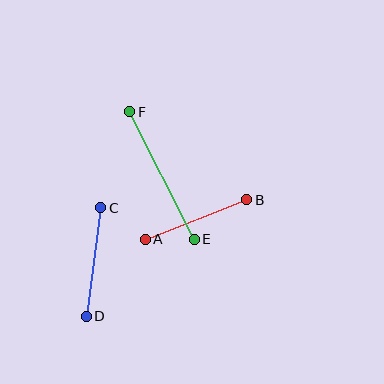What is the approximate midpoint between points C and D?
The midpoint is at approximately (93, 262) pixels.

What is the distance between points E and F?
The distance is approximately 143 pixels.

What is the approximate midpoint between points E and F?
The midpoint is at approximately (162, 175) pixels.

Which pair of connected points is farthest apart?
Points E and F are farthest apart.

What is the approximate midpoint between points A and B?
The midpoint is at approximately (196, 220) pixels.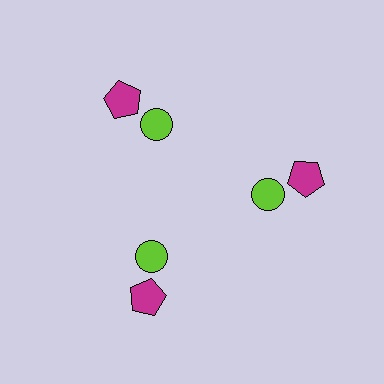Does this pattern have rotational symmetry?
Yes, this pattern has 3-fold rotational symmetry. It looks the same after rotating 120 degrees around the center.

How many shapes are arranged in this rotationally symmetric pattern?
There are 6 shapes, arranged in 3 groups of 2.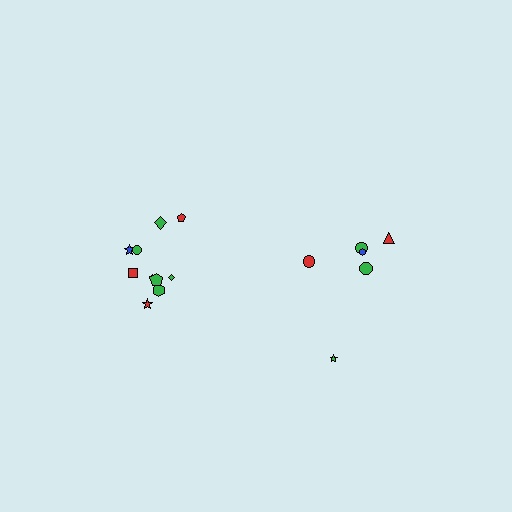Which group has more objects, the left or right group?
The left group.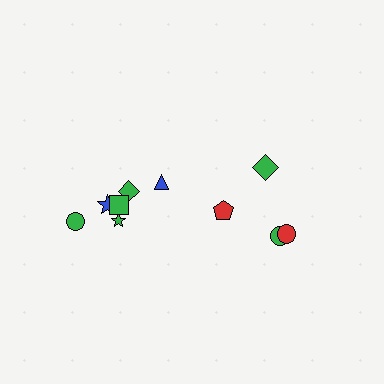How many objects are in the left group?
There are 6 objects.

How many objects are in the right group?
There are 4 objects.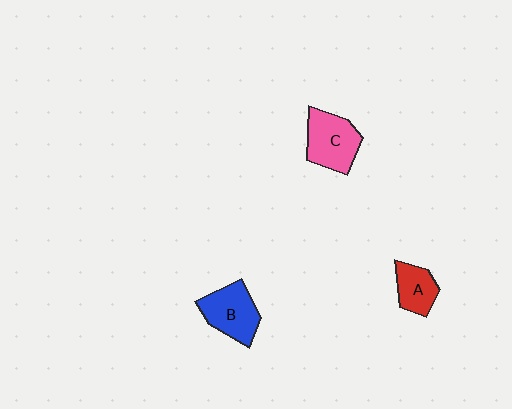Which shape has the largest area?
Shape C (pink).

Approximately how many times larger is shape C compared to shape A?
Approximately 1.5 times.